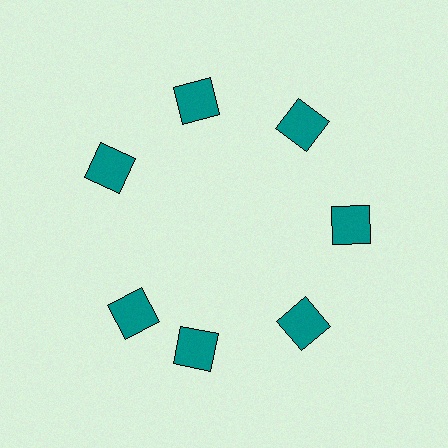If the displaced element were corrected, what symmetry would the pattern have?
It would have 7-fold rotational symmetry — the pattern would map onto itself every 51 degrees.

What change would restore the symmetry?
The symmetry would be restored by rotating it back into even spacing with its neighbors so that all 7 squares sit at equal angles and equal distance from the center.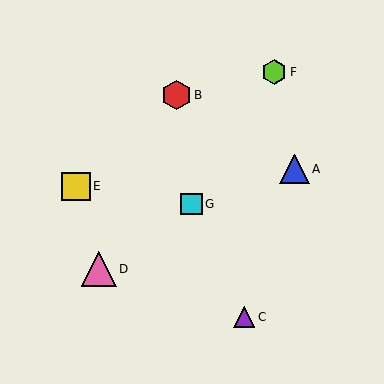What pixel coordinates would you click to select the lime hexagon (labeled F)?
Click at (274, 72) to select the lime hexagon F.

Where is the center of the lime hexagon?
The center of the lime hexagon is at (274, 72).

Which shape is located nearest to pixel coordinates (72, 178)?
The yellow square (labeled E) at (76, 186) is nearest to that location.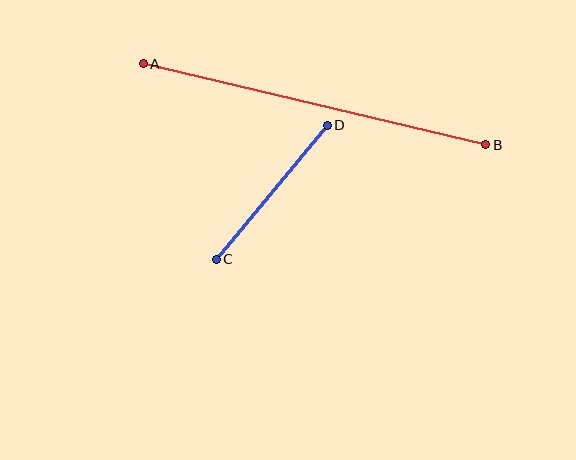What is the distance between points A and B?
The distance is approximately 352 pixels.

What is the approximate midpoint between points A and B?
The midpoint is at approximately (314, 104) pixels.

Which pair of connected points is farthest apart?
Points A and B are farthest apart.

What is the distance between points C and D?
The distance is approximately 174 pixels.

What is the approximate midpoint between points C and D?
The midpoint is at approximately (272, 192) pixels.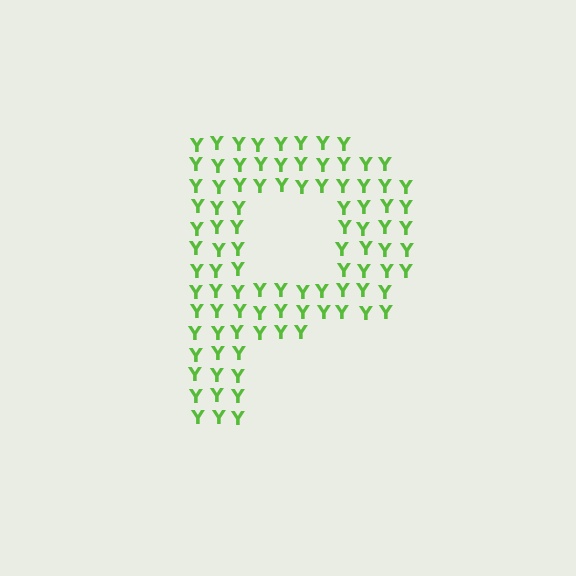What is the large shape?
The large shape is the letter P.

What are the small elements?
The small elements are letter Y's.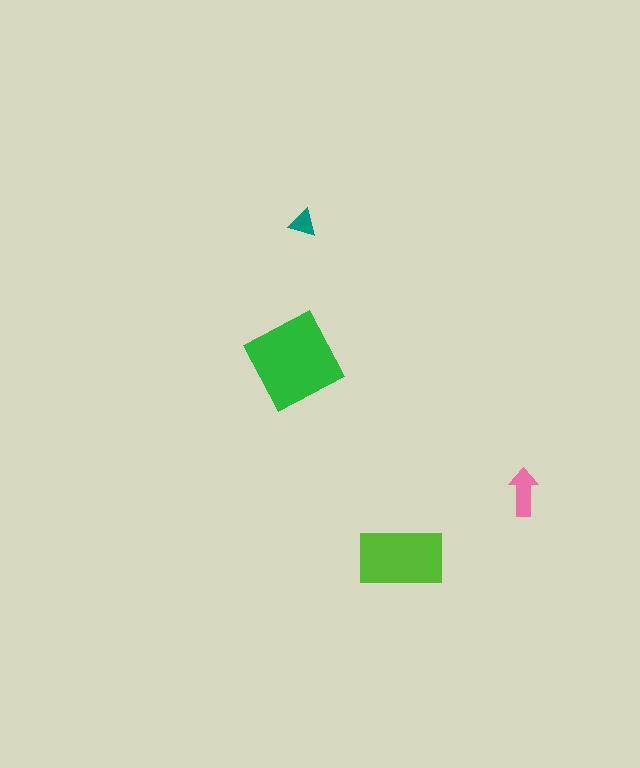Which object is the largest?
The green square.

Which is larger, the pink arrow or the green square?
The green square.